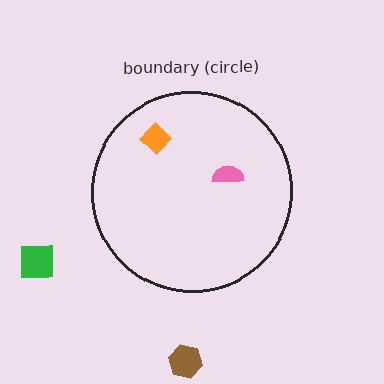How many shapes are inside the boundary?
2 inside, 2 outside.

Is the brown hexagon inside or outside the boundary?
Outside.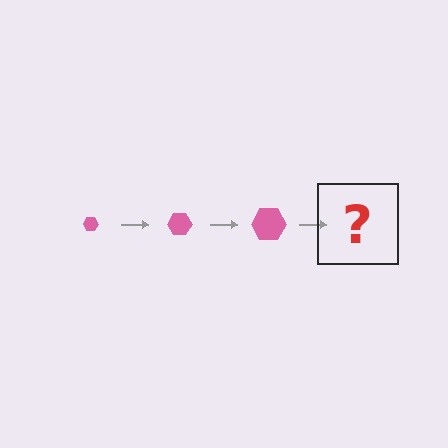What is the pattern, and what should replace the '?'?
The pattern is that the hexagon gets progressively larger each step. The '?' should be a pink hexagon, larger than the previous one.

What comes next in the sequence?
The next element should be a pink hexagon, larger than the previous one.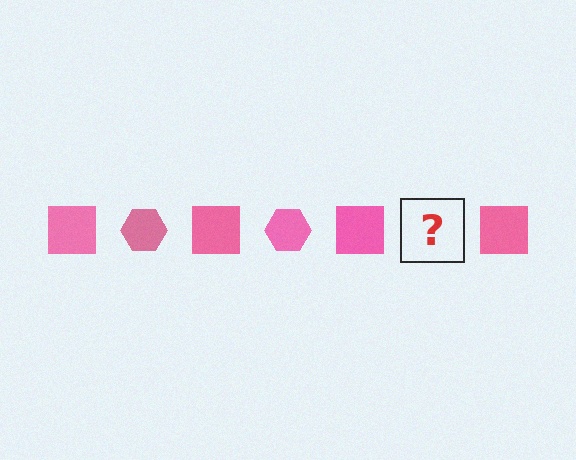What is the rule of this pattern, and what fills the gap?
The rule is that the pattern cycles through square, hexagon shapes in pink. The gap should be filled with a pink hexagon.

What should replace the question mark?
The question mark should be replaced with a pink hexagon.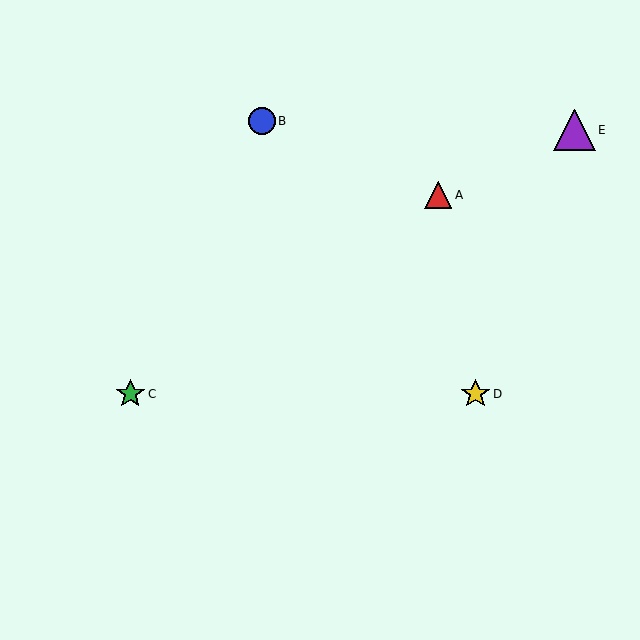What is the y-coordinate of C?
Object C is at y≈394.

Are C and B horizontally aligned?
No, C is at y≈394 and B is at y≈121.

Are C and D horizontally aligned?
Yes, both are at y≈394.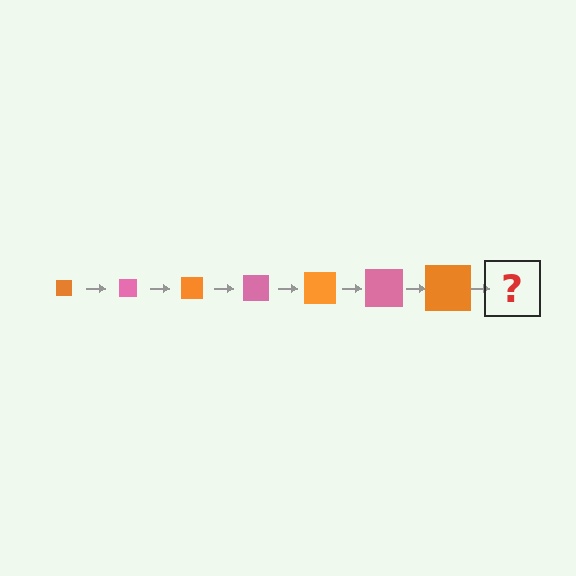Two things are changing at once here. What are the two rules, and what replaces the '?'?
The two rules are that the square grows larger each step and the color cycles through orange and pink. The '?' should be a pink square, larger than the previous one.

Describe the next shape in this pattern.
It should be a pink square, larger than the previous one.